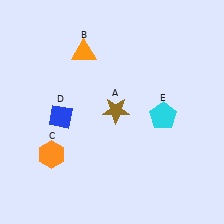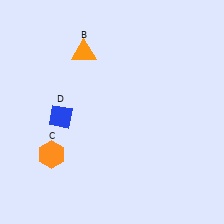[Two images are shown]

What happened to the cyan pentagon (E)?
The cyan pentagon (E) was removed in Image 2. It was in the bottom-right area of Image 1.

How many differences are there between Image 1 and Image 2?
There are 2 differences between the two images.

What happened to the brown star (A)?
The brown star (A) was removed in Image 2. It was in the top-right area of Image 1.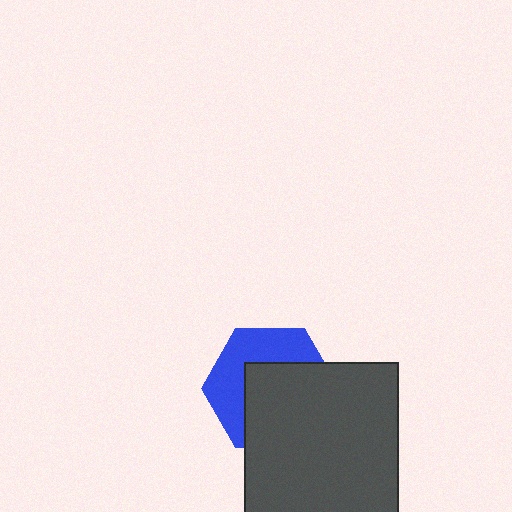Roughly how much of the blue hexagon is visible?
A small part of it is visible (roughly 44%).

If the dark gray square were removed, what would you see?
You would see the complete blue hexagon.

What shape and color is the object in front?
The object in front is a dark gray square.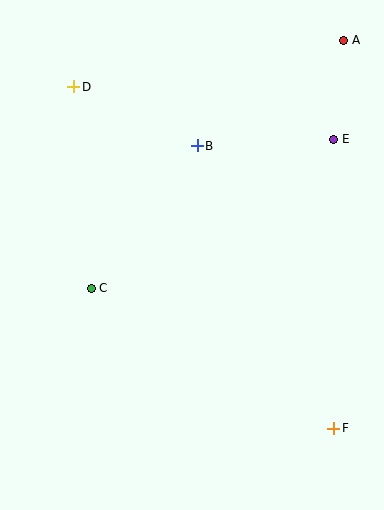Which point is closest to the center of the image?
Point C at (91, 288) is closest to the center.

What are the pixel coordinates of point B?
Point B is at (197, 146).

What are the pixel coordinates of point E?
Point E is at (334, 139).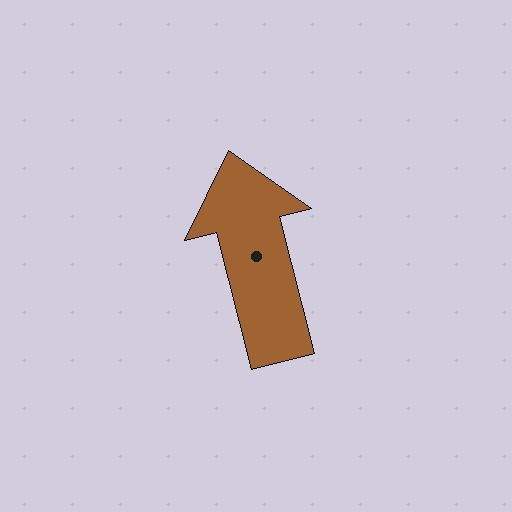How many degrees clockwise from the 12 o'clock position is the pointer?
Approximately 346 degrees.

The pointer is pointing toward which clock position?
Roughly 12 o'clock.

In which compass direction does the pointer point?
North.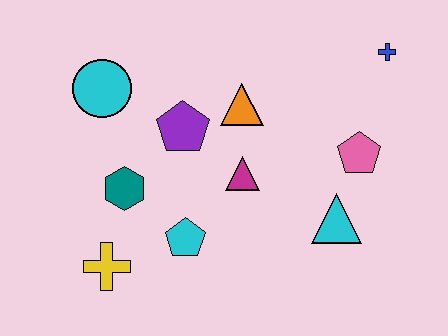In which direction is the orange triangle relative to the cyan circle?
The orange triangle is to the right of the cyan circle.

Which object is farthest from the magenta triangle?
The blue cross is farthest from the magenta triangle.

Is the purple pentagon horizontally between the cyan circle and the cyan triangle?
Yes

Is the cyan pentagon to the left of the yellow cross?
No